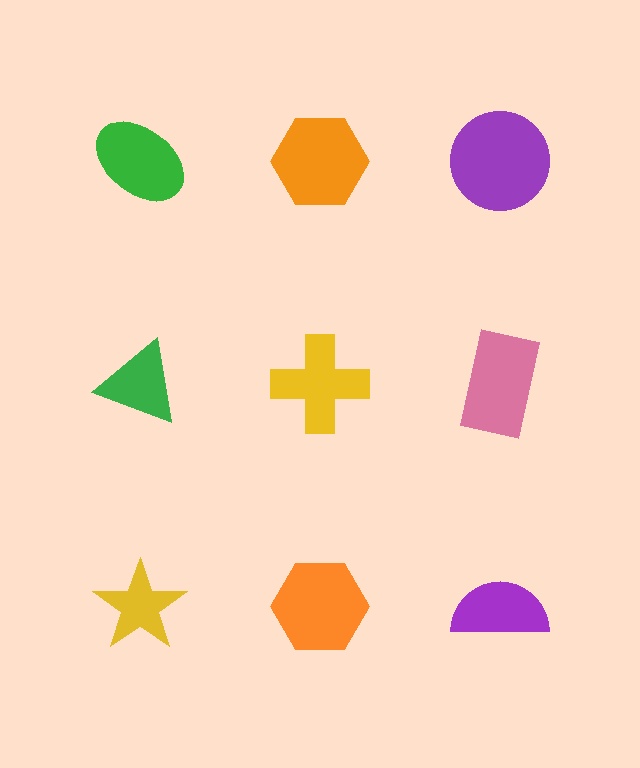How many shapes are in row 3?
3 shapes.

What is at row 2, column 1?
A green triangle.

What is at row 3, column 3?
A purple semicircle.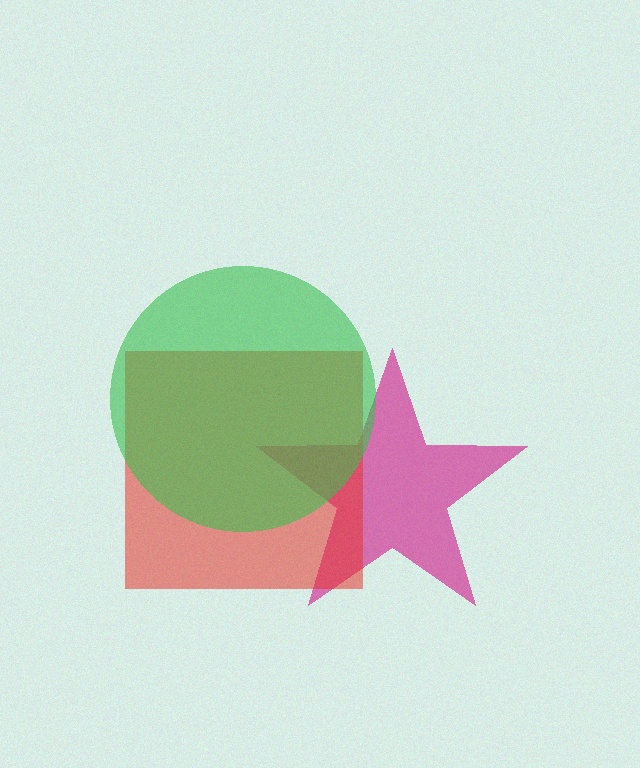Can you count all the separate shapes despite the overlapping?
Yes, there are 3 separate shapes.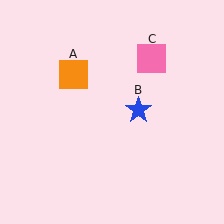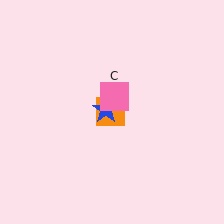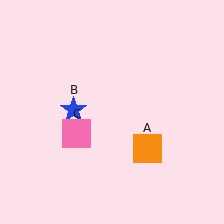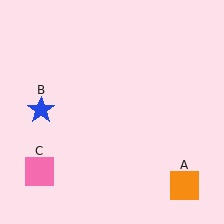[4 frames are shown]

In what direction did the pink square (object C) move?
The pink square (object C) moved down and to the left.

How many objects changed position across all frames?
3 objects changed position: orange square (object A), blue star (object B), pink square (object C).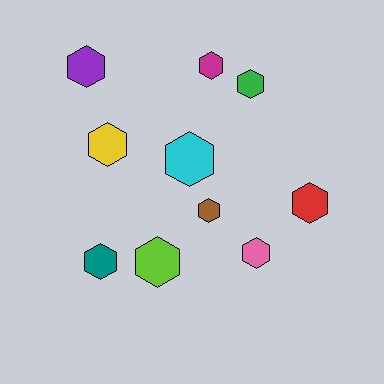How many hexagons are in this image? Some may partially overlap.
There are 10 hexagons.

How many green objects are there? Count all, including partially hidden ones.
There is 1 green object.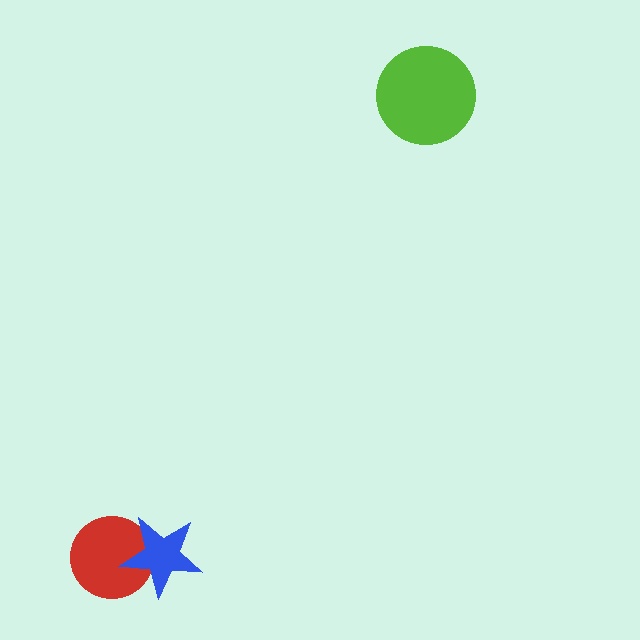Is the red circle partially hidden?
Yes, it is partially covered by another shape.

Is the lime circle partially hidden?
No, no other shape covers it.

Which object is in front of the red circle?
The blue star is in front of the red circle.